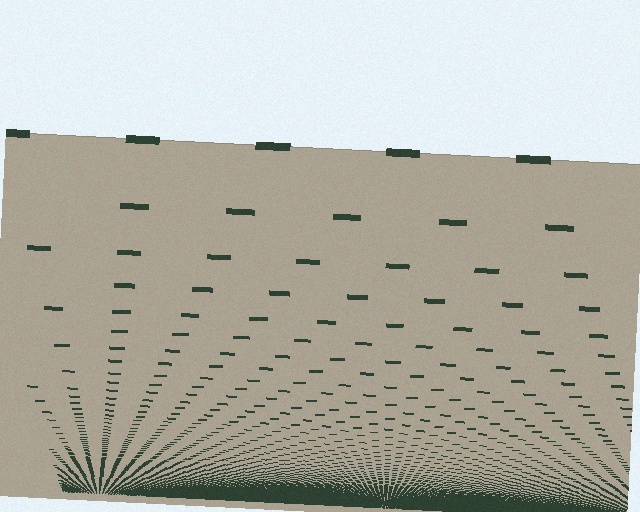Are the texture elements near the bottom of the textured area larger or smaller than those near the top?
Smaller. The gradient is inverted — elements near the bottom are smaller and denser.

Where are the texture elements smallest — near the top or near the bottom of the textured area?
Near the bottom.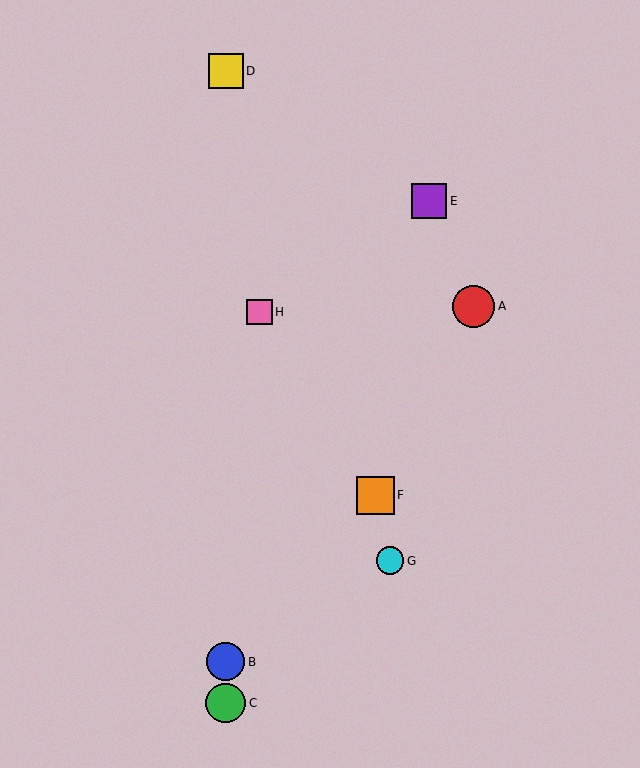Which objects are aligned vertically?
Objects B, C, D are aligned vertically.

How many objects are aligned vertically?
3 objects (B, C, D) are aligned vertically.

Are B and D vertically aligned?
Yes, both are at x≈226.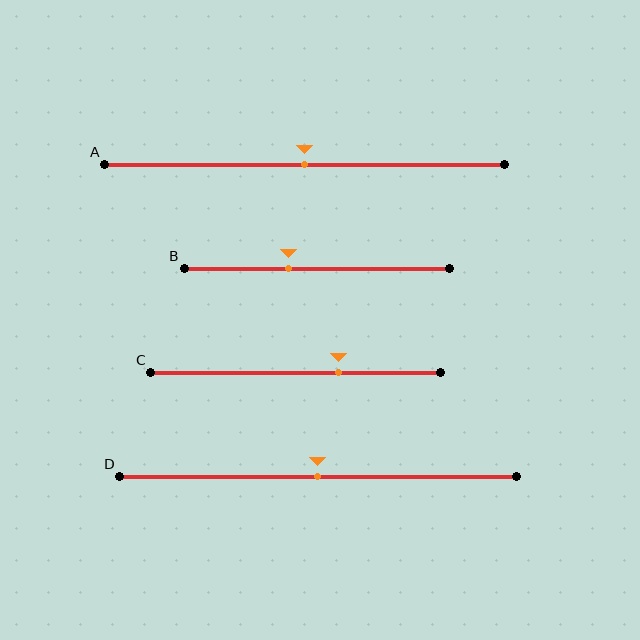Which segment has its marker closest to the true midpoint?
Segment A has its marker closest to the true midpoint.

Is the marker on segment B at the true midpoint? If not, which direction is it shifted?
No, the marker on segment B is shifted to the left by about 11% of the segment length.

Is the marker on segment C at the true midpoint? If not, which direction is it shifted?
No, the marker on segment C is shifted to the right by about 15% of the segment length.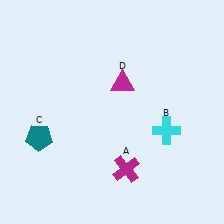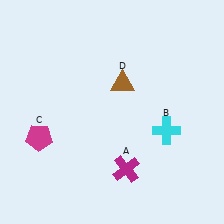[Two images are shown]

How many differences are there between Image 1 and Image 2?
There are 2 differences between the two images.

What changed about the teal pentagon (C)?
In Image 1, C is teal. In Image 2, it changed to magenta.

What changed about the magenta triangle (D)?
In Image 1, D is magenta. In Image 2, it changed to brown.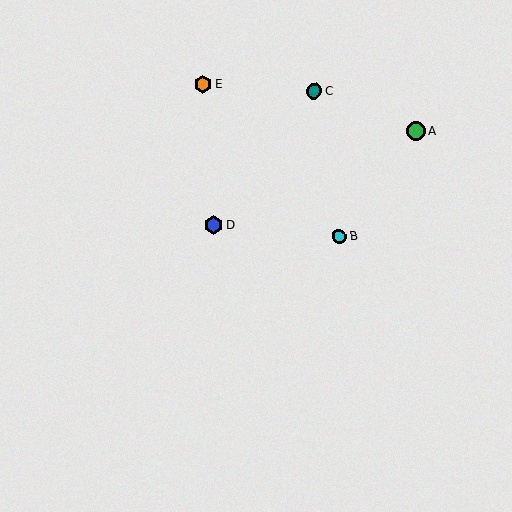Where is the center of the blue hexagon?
The center of the blue hexagon is at (214, 225).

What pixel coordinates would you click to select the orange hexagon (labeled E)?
Click at (203, 85) to select the orange hexagon E.